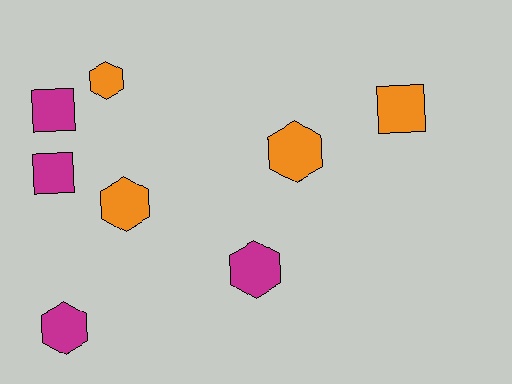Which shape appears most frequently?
Hexagon, with 5 objects.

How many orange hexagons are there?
There are 3 orange hexagons.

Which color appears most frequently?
Magenta, with 4 objects.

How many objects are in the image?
There are 8 objects.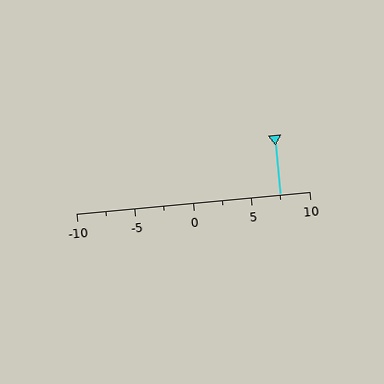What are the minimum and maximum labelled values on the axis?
The axis runs from -10 to 10.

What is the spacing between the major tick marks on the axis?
The major ticks are spaced 5 apart.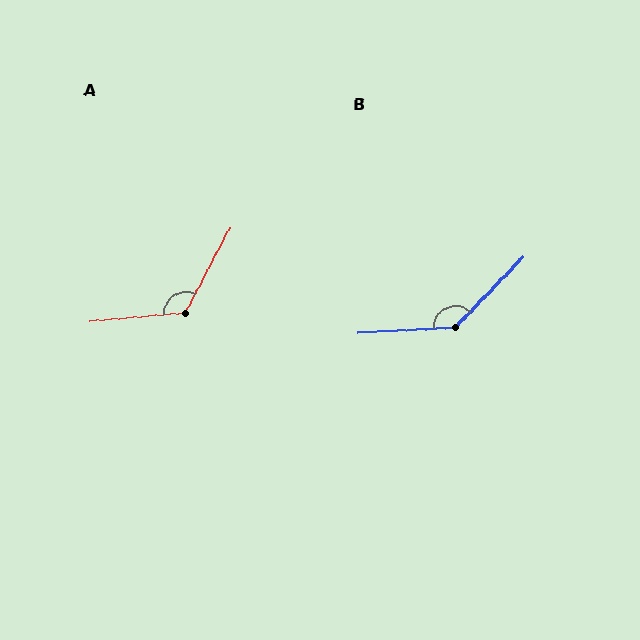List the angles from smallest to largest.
A (123°), B (137°).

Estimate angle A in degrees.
Approximately 123 degrees.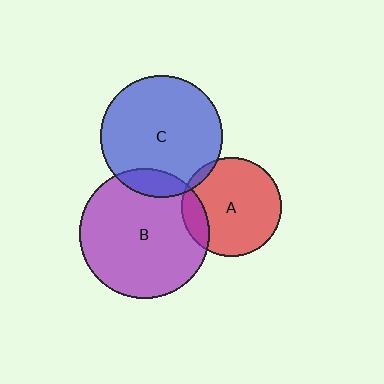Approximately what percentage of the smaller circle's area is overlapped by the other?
Approximately 15%.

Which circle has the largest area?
Circle B (purple).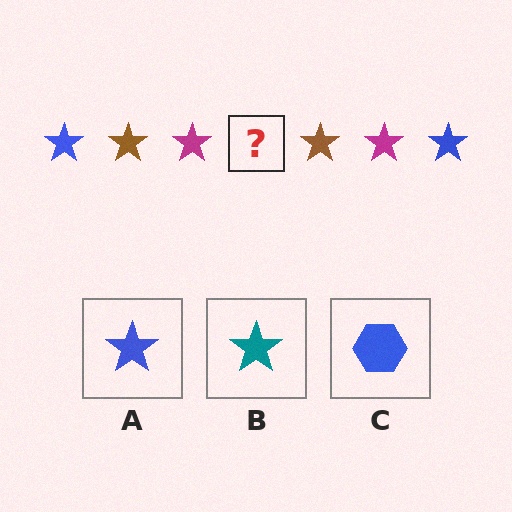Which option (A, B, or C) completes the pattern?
A.